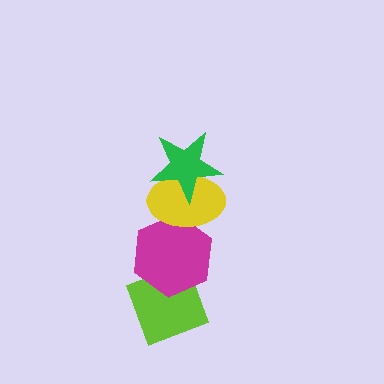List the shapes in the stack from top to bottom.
From top to bottom: the green star, the yellow ellipse, the magenta hexagon, the lime diamond.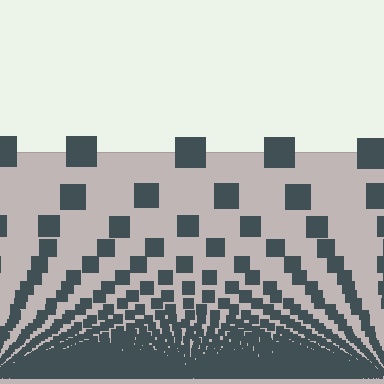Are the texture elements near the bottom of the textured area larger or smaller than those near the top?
Smaller. The gradient is inverted — elements near the bottom are smaller and denser.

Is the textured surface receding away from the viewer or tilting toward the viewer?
The surface appears to tilt toward the viewer. Texture elements get larger and sparser toward the top.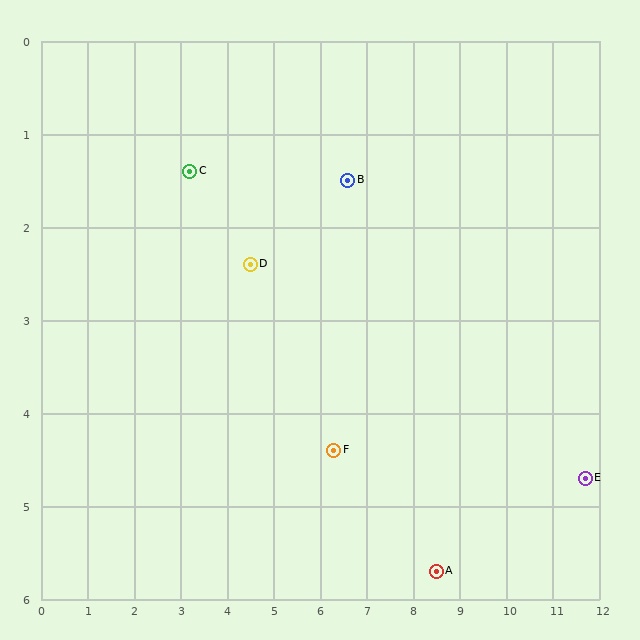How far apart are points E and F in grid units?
Points E and F are about 5.4 grid units apart.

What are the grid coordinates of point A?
Point A is at approximately (8.5, 5.7).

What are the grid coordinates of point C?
Point C is at approximately (3.2, 1.4).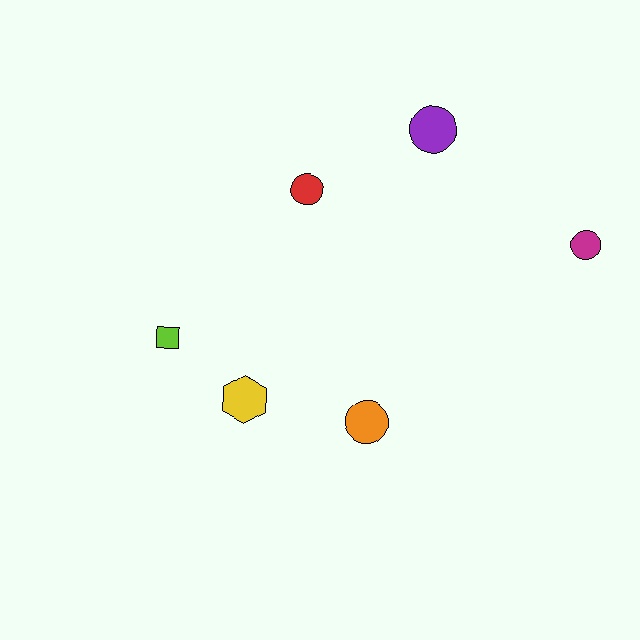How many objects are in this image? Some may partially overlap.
There are 6 objects.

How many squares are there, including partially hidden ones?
There is 1 square.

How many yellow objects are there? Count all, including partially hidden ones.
There is 1 yellow object.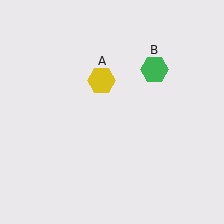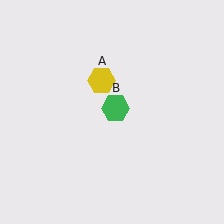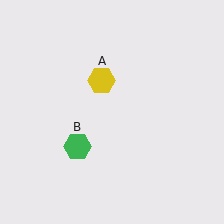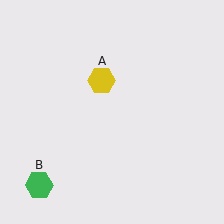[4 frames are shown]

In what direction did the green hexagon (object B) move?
The green hexagon (object B) moved down and to the left.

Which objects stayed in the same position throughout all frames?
Yellow hexagon (object A) remained stationary.